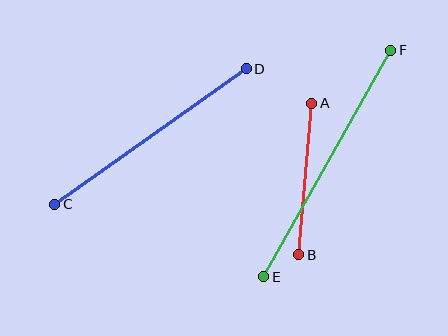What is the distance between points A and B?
The distance is approximately 152 pixels.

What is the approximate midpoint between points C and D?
The midpoint is at approximately (150, 136) pixels.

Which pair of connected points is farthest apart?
Points E and F are farthest apart.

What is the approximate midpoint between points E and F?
The midpoint is at approximately (327, 164) pixels.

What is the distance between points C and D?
The distance is approximately 234 pixels.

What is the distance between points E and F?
The distance is approximately 259 pixels.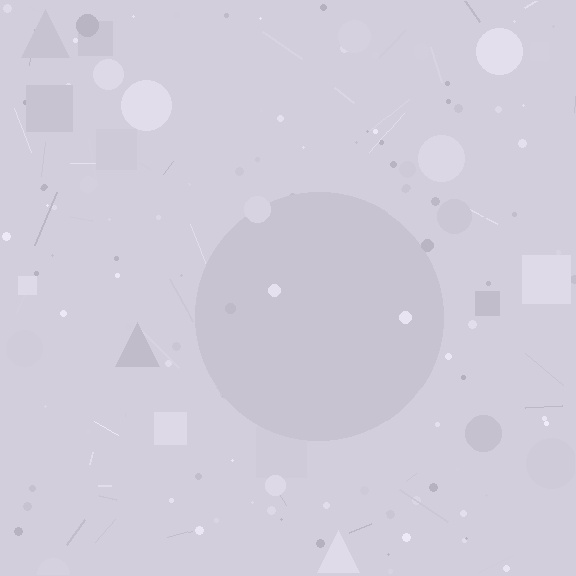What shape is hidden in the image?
A circle is hidden in the image.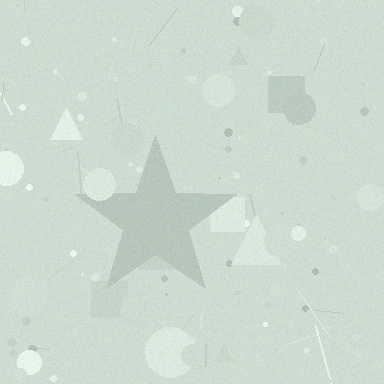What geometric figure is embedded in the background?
A star is embedded in the background.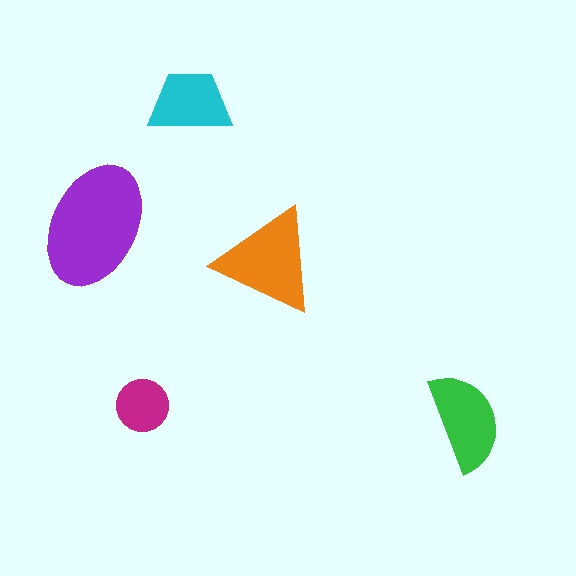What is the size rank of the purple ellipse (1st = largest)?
1st.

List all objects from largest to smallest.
The purple ellipse, the orange triangle, the green semicircle, the cyan trapezoid, the magenta circle.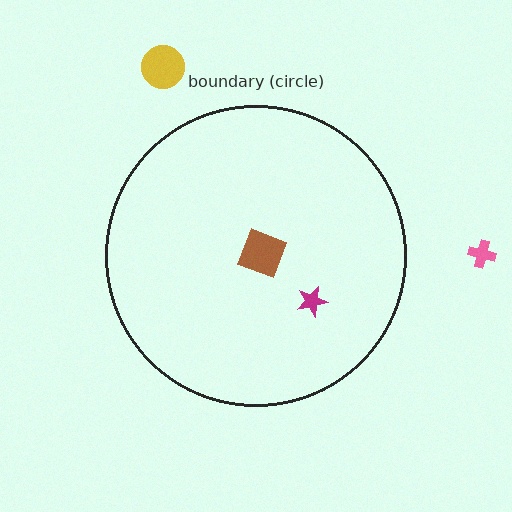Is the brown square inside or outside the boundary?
Inside.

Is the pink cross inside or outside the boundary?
Outside.